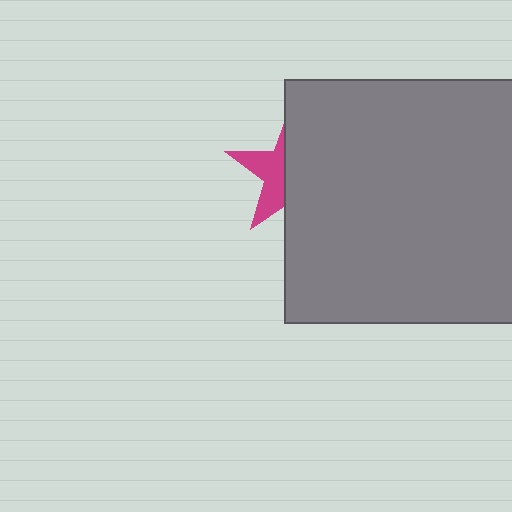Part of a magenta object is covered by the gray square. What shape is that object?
It is a star.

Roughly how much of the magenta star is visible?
A small part of it is visible (roughly 38%).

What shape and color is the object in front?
The object in front is a gray square.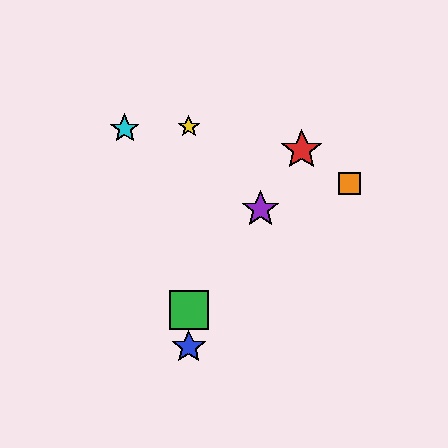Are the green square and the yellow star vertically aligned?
Yes, both are at x≈189.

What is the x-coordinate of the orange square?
The orange square is at x≈349.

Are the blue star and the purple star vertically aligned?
No, the blue star is at x≈189 and the purple star is at x≈260.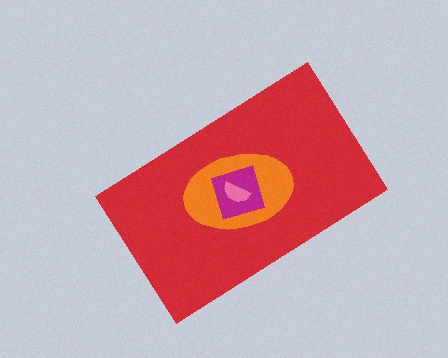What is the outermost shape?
The red rectangle.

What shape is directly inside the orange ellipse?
The magenta diamond.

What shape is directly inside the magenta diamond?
The pink semicircle.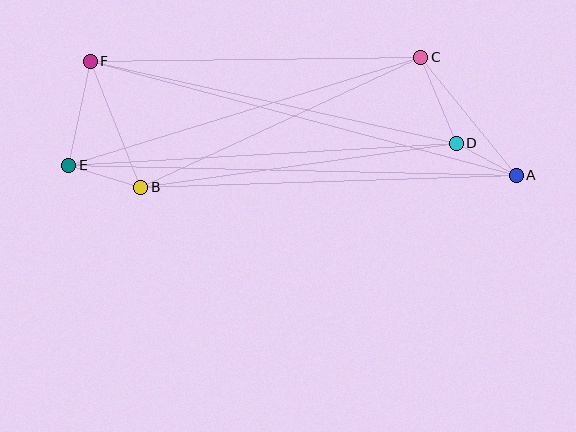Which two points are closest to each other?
Points A and D are closest to each other.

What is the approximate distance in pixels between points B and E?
The distance between B and E is approximately 75 pixels.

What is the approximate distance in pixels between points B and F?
The distance between B and F is approximately 136 pixels.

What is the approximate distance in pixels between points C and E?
The distance between C and E is approximately 368 pixels.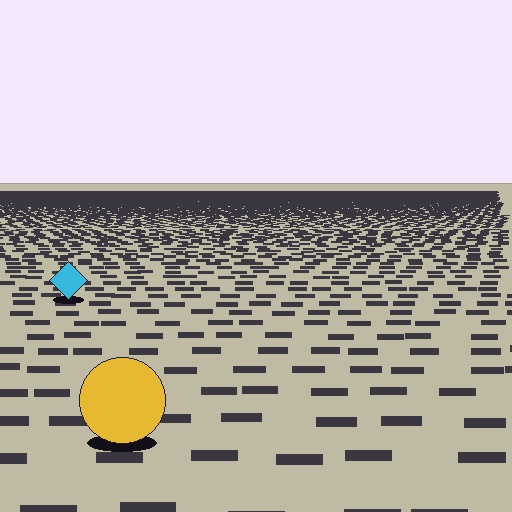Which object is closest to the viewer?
The yellow circle is closest. The texture marks near it are larger and more spread out.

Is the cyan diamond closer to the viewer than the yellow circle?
No. The yellow circle is closer — you can tell from the texture gradient: the ground texture is coarser near it.